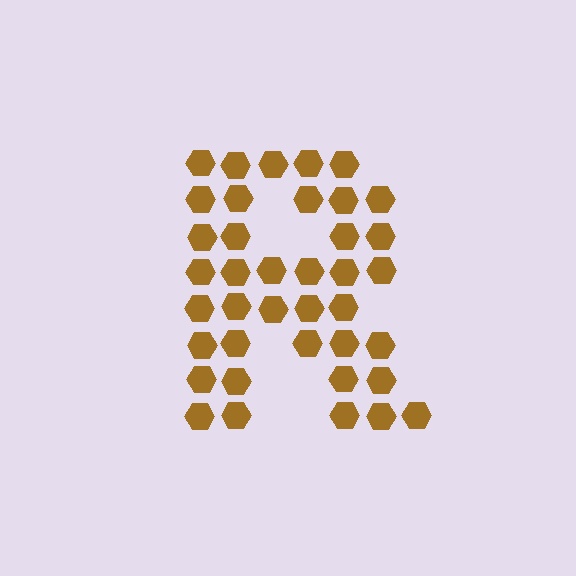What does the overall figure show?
The overall figure shows the letter R.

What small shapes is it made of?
It is made of small hexagons.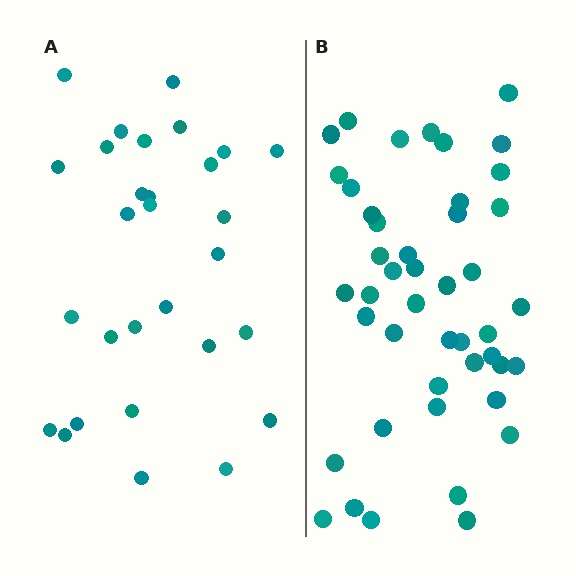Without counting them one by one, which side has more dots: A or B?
Region B (the right region) has more dots.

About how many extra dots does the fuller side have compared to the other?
Region B has approximately 15 more dots than region A.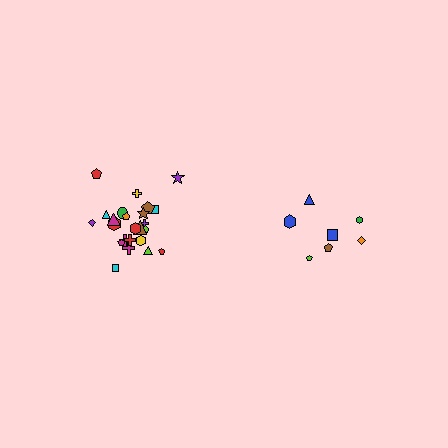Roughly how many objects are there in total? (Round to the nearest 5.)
Roughly 30 objects in total.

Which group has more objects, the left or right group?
The left group.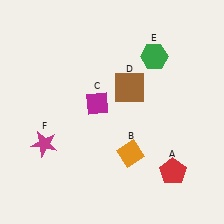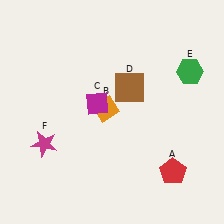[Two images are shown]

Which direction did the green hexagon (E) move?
The green hexagon (E) moved right.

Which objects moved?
The objects that moved are: the orange diamond (B), the green hexagon (E).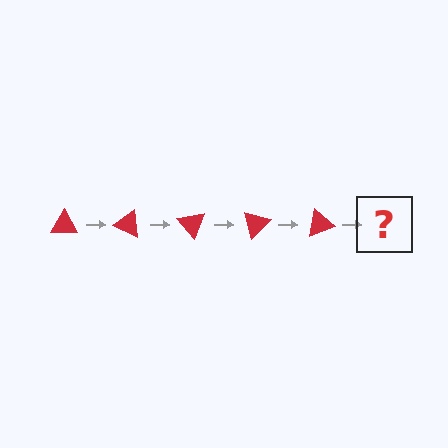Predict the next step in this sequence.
The next step is a red triangle rotated 125 degrees.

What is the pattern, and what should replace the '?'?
The pattern is that the triangle rotates 25 degrees each step. The '?' should be a red triangle rotated 125 degrees.